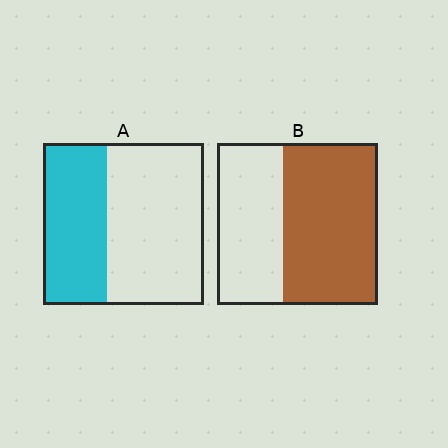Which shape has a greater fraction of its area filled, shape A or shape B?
Shape B.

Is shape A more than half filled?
No.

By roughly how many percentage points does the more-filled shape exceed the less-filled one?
By roughly 20 percentage points (B over A).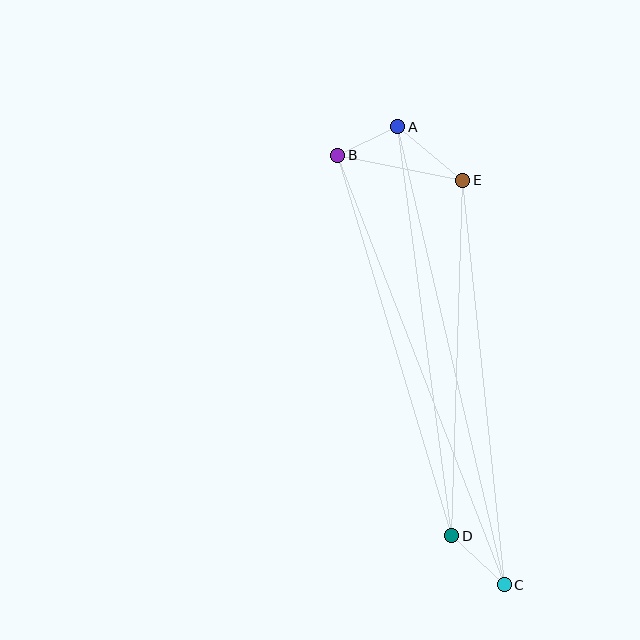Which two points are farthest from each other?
Points A and C are farthest from each other.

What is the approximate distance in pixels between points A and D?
The distance between A and D is approximately 412 pixels.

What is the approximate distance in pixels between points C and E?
The distance between C and E is approximately 407 pixels.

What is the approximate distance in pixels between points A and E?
The distance between A and E is approximately 84 pixels.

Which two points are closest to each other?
Points A and B are closest to each other.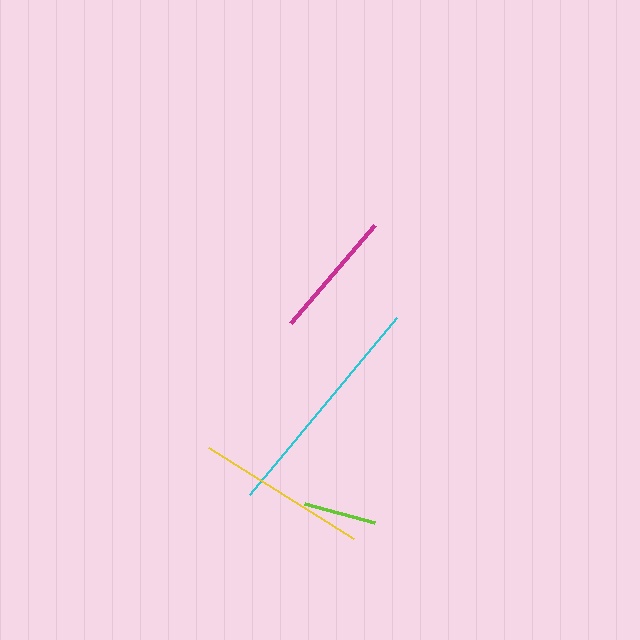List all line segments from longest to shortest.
From longest to shortest: cyan, yellow, magenta, lime.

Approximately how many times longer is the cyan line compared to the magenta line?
The cyan line is approximately 1.8 times the length of the magenta line.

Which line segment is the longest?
The cyan line is the longest at approximately 230 pixels.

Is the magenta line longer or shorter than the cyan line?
The cyan line is longer than the magenta line.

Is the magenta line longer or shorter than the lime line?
The magenta line is longer than the lime line.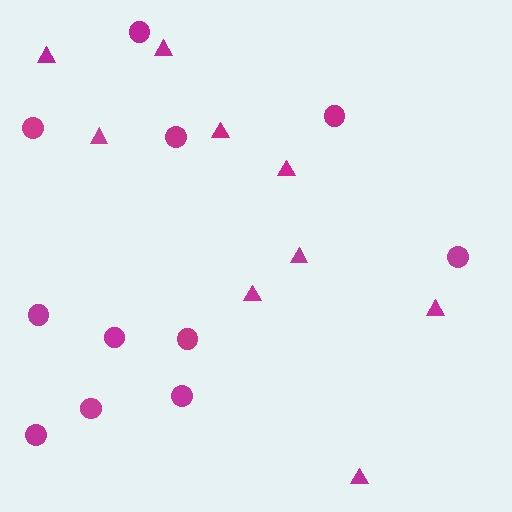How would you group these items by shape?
There are 2 groups: one group of circles (11) and one group of triangles (9).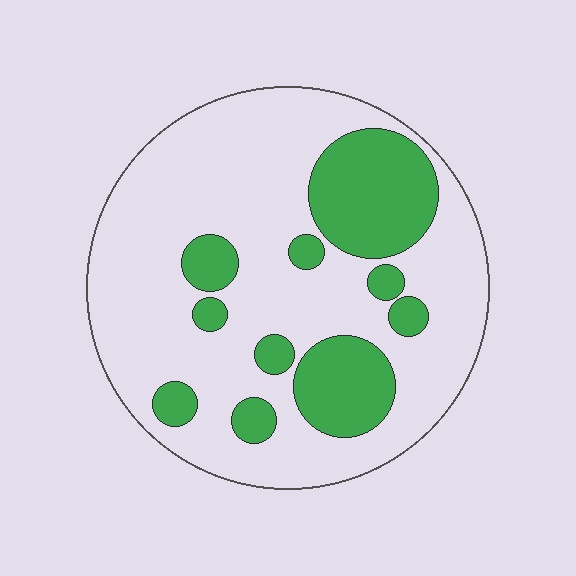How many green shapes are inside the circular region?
10.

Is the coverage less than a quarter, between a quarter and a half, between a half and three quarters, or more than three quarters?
Between a quarter and a half.